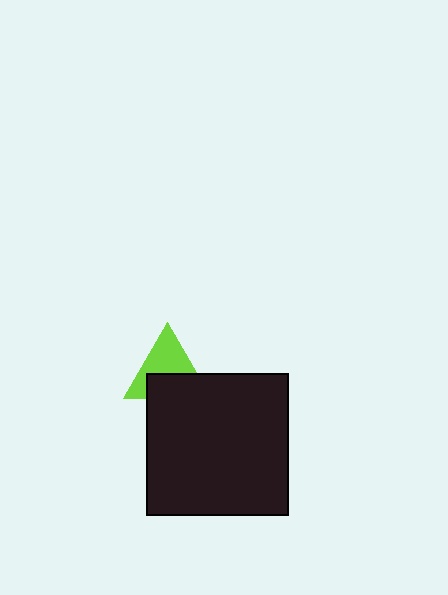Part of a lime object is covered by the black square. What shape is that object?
It is a triangle.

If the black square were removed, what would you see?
You would see the complete lime triangle.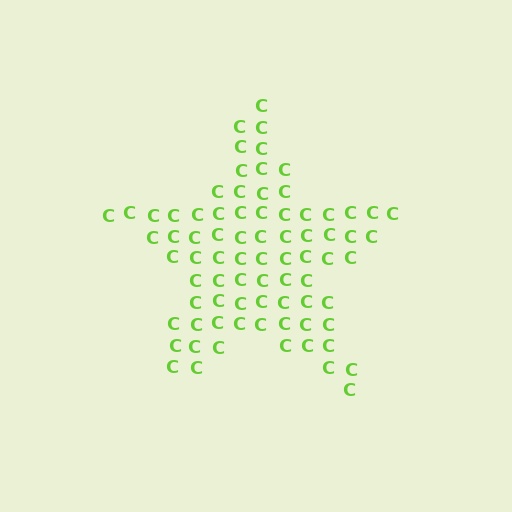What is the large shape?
The large shape is a star.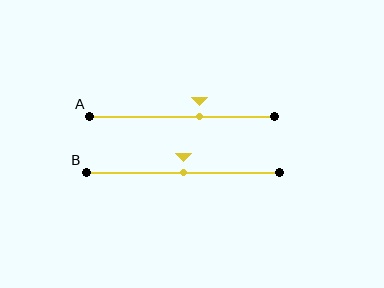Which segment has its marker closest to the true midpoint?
Segment B has its marker closest to the true midpoint.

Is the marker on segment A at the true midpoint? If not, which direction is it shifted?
No, the marker on segment A is shifted to the right by about 9% of the segment length.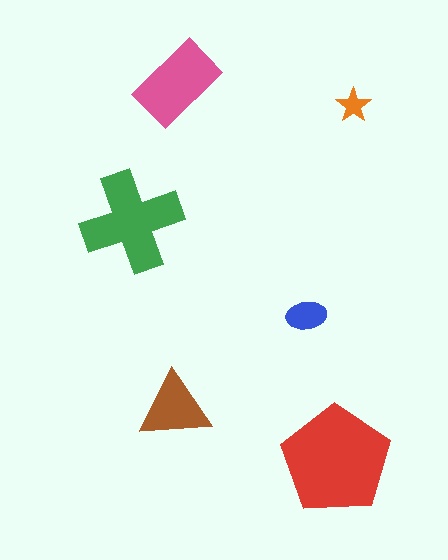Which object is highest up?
The pink rectangle is topmost.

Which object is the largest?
The red pentagon.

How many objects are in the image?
There are 6 objects in the image.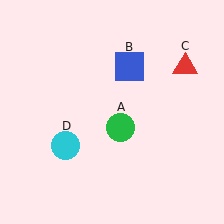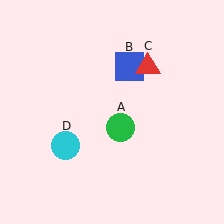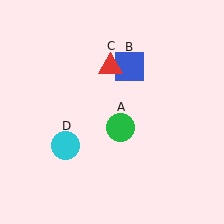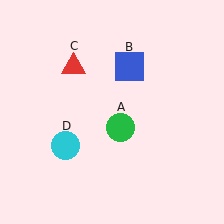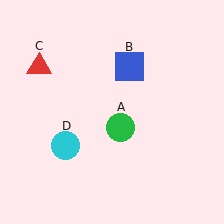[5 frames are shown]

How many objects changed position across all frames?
1 object changed position: red triangle (object C).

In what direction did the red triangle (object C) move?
The red triangle (object C) moved left.